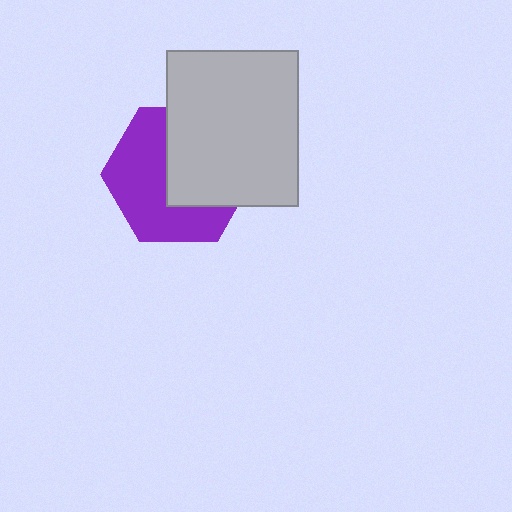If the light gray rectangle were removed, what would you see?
You would see the complete purple hexagon.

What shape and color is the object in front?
The object in front is a light gray rectangle.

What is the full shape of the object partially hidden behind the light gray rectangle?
The partially hidden object is a purple hexagon.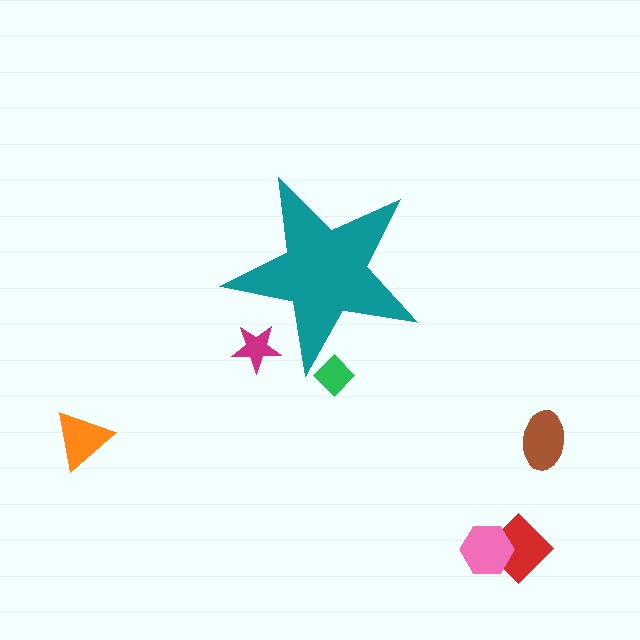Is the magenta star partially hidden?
Yes, the magenta star is partially hidden behind the teal star.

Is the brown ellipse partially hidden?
No, the brown ellipse is fully visible.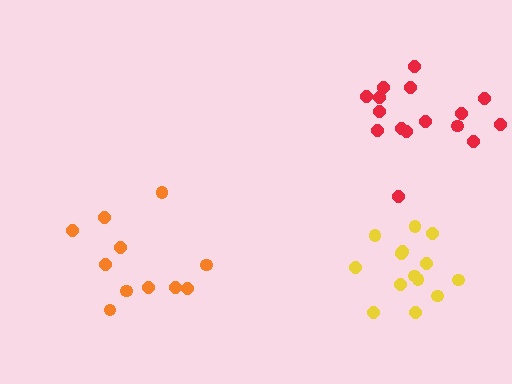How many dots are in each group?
Group 1: 11 dots, Group 2: 16 dots, Group 3: 14 dots (41 total).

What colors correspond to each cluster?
The clusters are colored: orange, red, yellow.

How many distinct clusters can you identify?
There are 3 distinct clusters.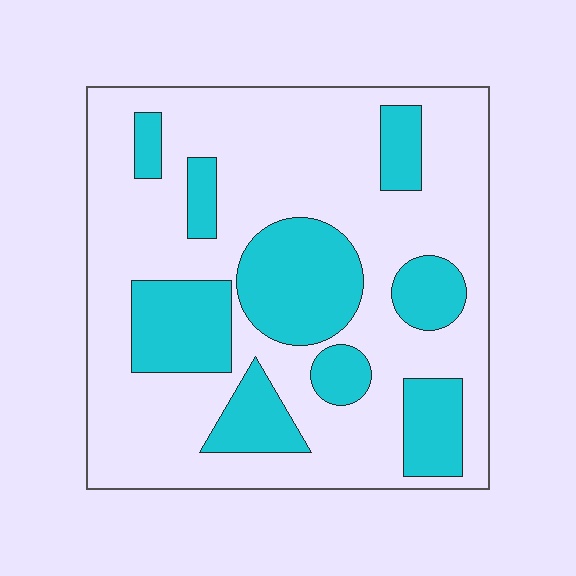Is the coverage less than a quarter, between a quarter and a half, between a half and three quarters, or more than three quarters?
Between a quarter and a half.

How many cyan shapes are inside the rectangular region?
9.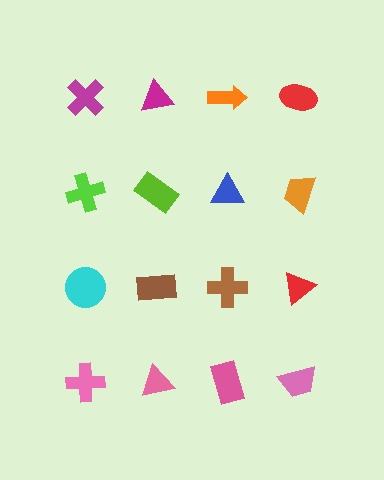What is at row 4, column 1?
A pink cross.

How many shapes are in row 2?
4 shapes.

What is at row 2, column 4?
An orange trapezoid.